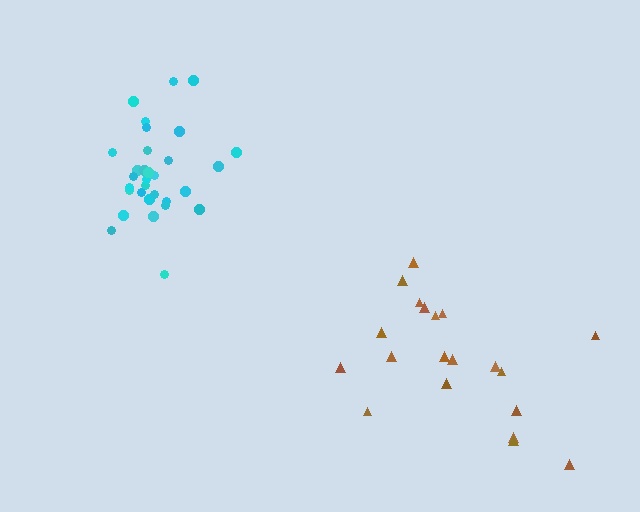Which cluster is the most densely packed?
Cyan.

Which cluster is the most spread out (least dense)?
Brown.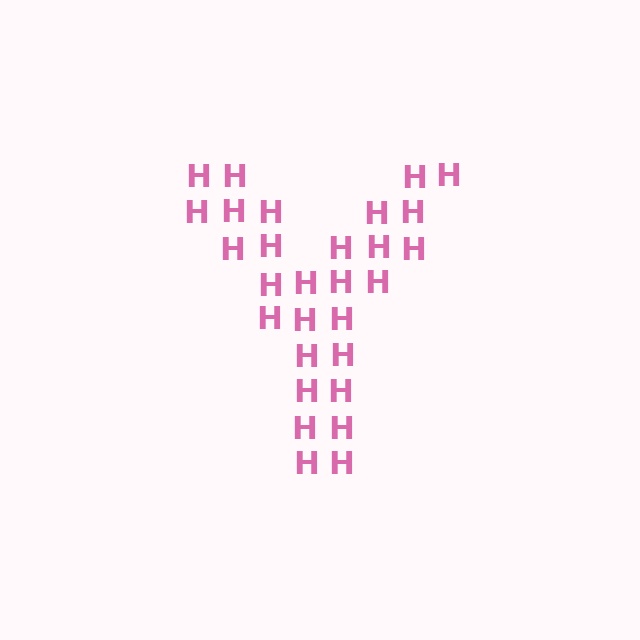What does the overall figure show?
The overall figure shows the letter Y.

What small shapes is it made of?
It is made of small letter H's.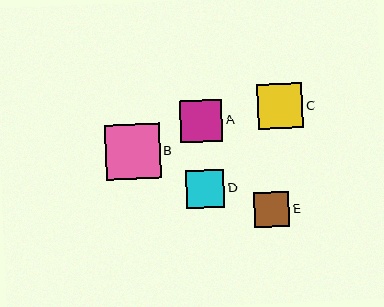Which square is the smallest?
Square E is the smallest with a size of approximately 35 pixels.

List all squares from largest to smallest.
From largest to smallest: B, C, A, D, E.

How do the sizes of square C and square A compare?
Square C and square A are approximately the same size.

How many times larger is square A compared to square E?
Square A is approximately 1.2 times the size of square E.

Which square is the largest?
Square B is the largest with a size of approximately 55 pixels.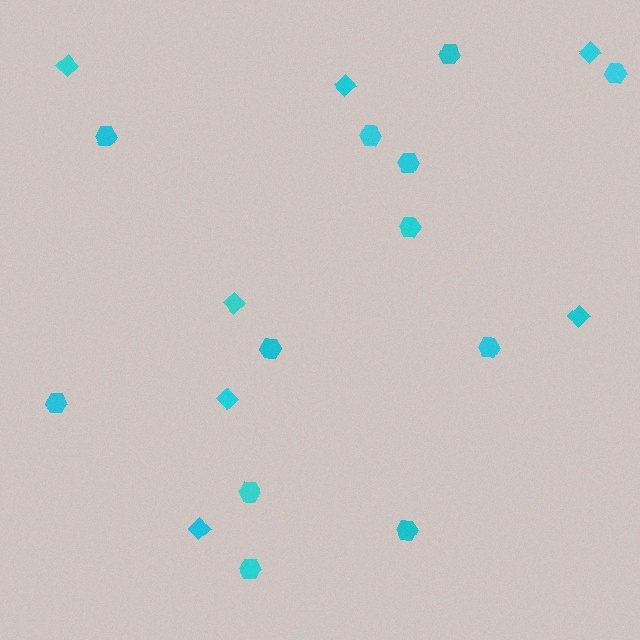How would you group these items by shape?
There are 2 groups: one group of diamonds (7) and one group of hexagons (12).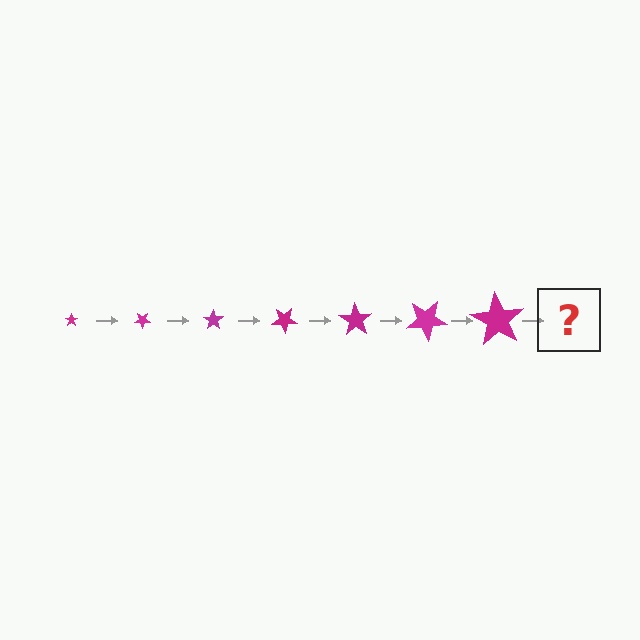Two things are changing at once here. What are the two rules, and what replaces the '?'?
The two rules are that the star grows larger each step and it rotates 35 degrees each step. The '?' should be a star, larger than the previous one and rotated 245 degrees from the start.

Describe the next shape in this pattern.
It should be a star, larger than the previous one and rotated 245 degrees from the start.